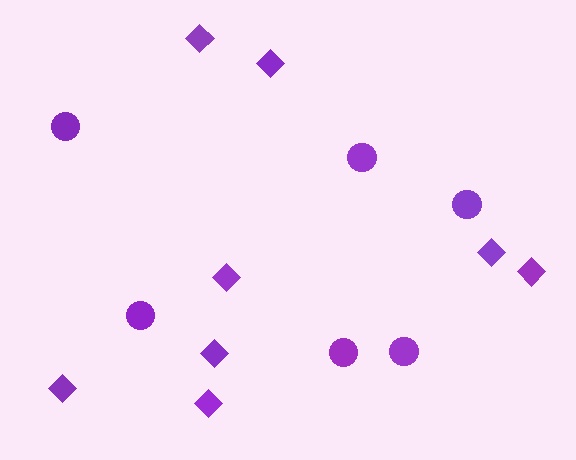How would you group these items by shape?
There are 2 groups: one group of diamonds (8) and one group of circles (6).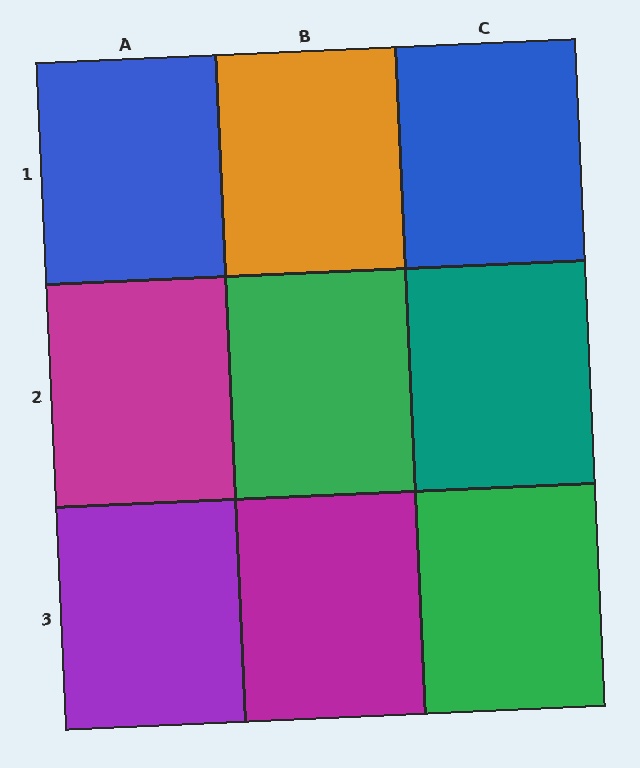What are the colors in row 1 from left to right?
Blue, orange, blue.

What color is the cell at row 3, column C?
Green.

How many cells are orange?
1 cell is orange.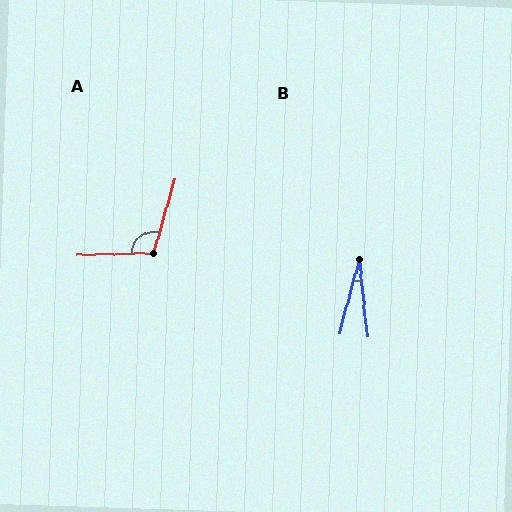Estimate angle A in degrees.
Approximately 109 degrees.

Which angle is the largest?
A, at approximately 109 degrees.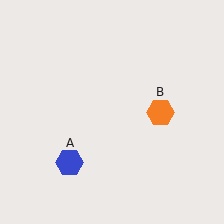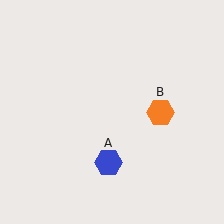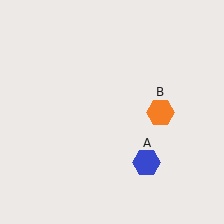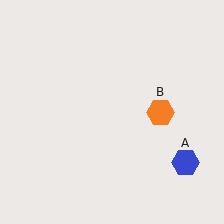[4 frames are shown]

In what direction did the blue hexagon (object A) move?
The blue hexagon (object A) moved right.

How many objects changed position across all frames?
1 object changed position: blue hexagon (object A).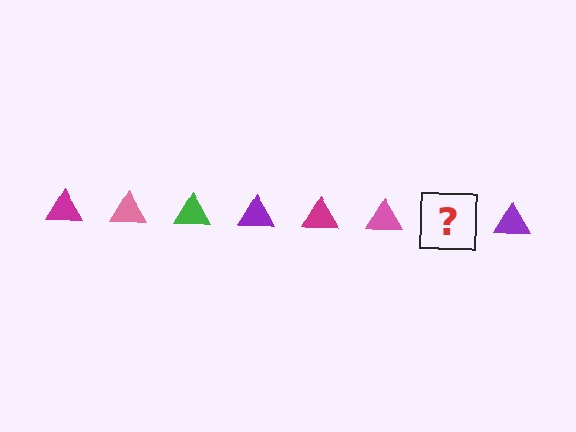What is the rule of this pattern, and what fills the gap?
The rule is that the pattern cycles through magenta, pink, green, purple triangles. The gap should be filled with a green triangle.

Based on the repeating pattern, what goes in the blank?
The blank should be a green triangle.